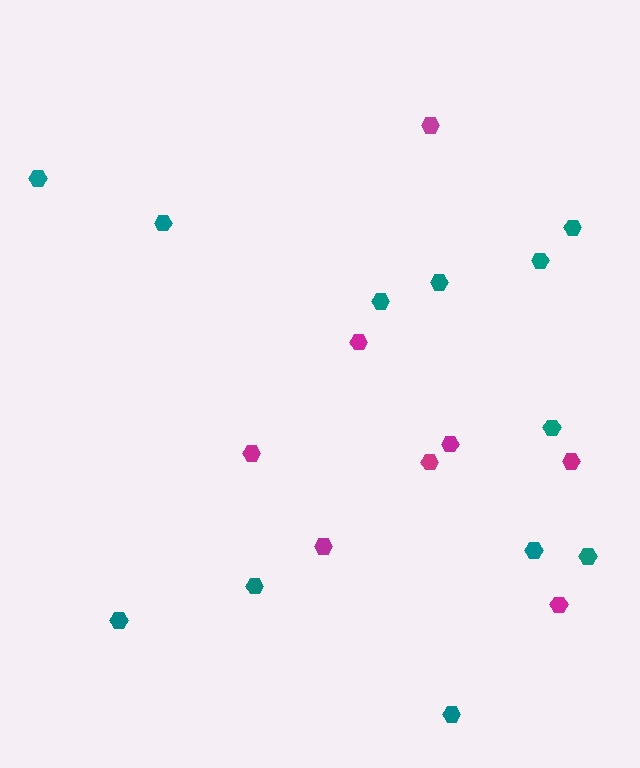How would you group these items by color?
There are 2 groups: one group of teal hexagons (12) and one group of magenta hexagons (8).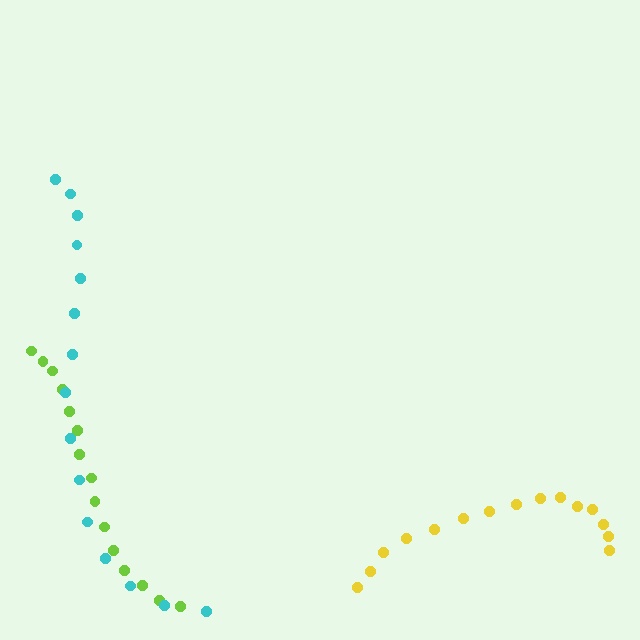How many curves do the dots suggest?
There are 3 distinct paths.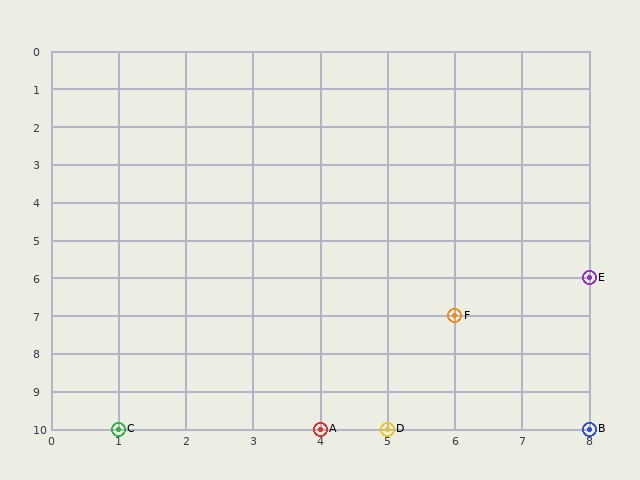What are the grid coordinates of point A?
Point A is at grid coordinates (4, 10).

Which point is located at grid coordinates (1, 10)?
Point C is at (1, 10).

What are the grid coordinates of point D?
Point D is at grid coordinates (5, 10).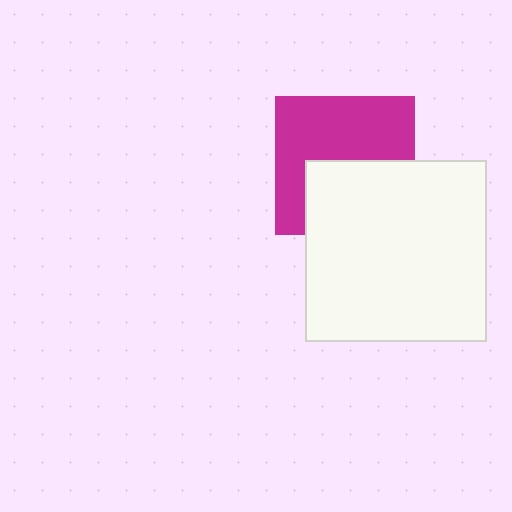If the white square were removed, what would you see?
You would see the complete magenta square.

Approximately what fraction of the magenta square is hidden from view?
Roughly 43% of the magenta square is hidden behind the white square.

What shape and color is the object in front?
The object in front is a white square.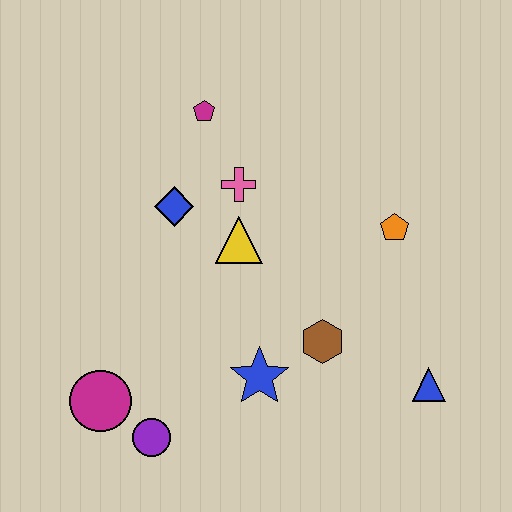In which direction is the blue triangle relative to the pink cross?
The blue triangle is below the pink cross.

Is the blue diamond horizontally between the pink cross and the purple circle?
Yes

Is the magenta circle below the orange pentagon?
Yes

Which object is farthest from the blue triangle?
The magenta pentagon is farthest from the blue triangle.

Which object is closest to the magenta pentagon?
The pink cross is closest to the magenta pentagon.